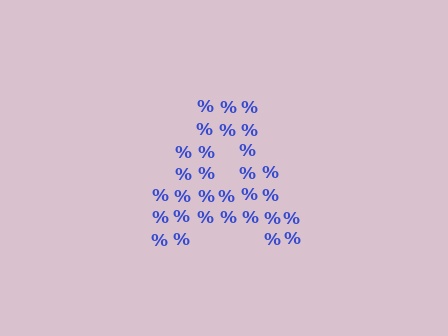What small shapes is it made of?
It is made of small percent signs.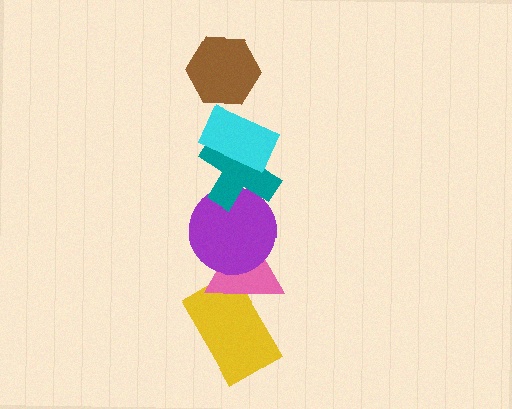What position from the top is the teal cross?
The teal cross is 3rd from the top.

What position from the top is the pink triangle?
The pink triangle is 5th from the top.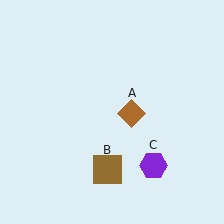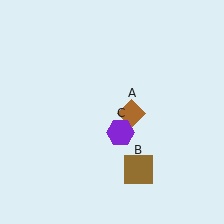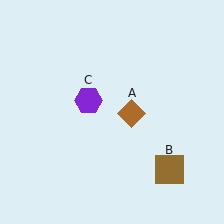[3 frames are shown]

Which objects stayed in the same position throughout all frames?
Brown diamond (object A) remained stationary.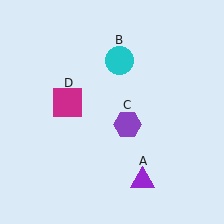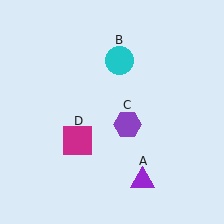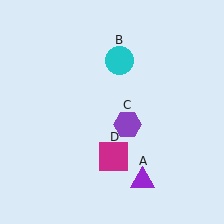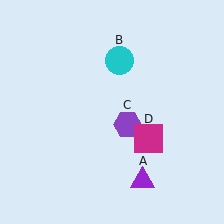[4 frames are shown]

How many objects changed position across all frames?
1 object changed position: magenta square (object D).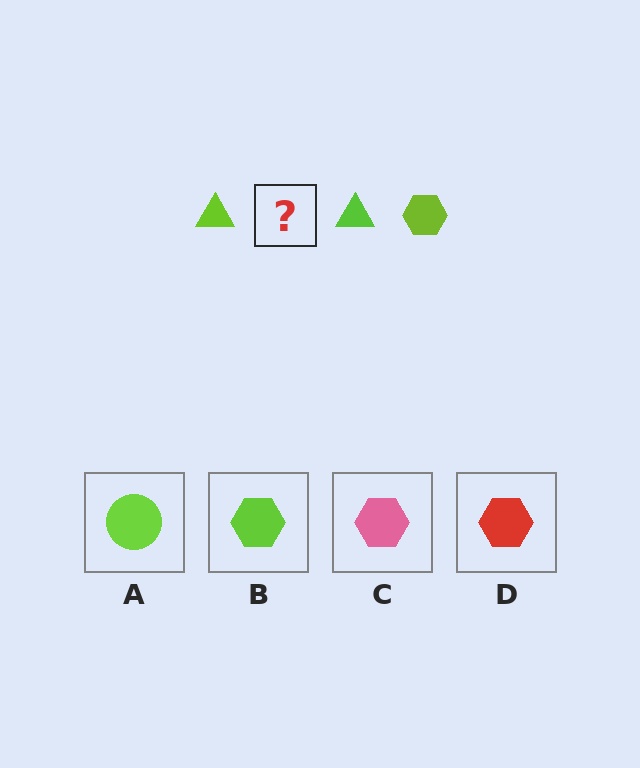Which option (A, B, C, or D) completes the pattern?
B.